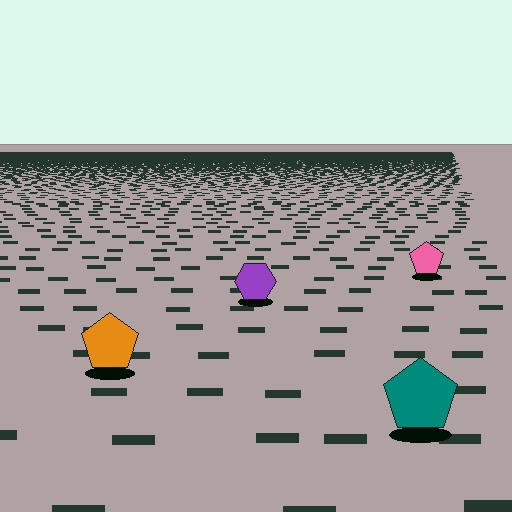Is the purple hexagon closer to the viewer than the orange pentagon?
No. The orange pentagon is closer — you can tell from the texture gradient: the ground texture is coarser near it.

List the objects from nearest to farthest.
From nearest to farthest: the teal pentagon, the orange pentagon, the purple hexagon, the pink pentagon.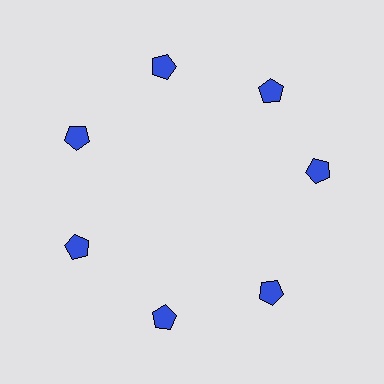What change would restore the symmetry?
The symmetry would be restored by rotating it back into even spacing with its neighbors so that all 7 pentagons sit at equal angles and equal distance from the center.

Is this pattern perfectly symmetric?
No. The 7 blue pentagons are arranged in a ring, but one element near the 3 o'clock position is rotated out of alignment along the ring, breaking the 7-fold rotational symmetry.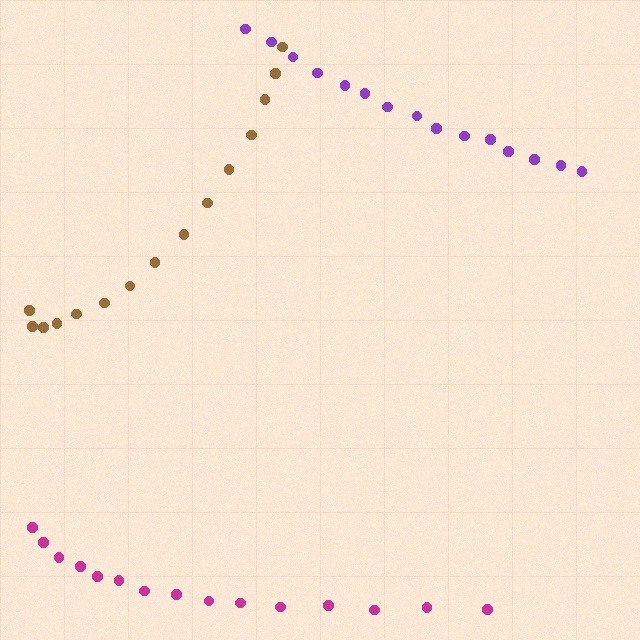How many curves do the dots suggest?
There are 3 distinct paths.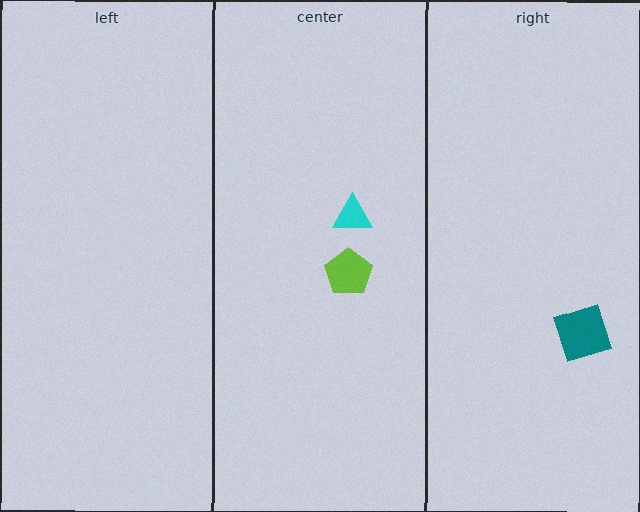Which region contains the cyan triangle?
The center region.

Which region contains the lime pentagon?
The center region.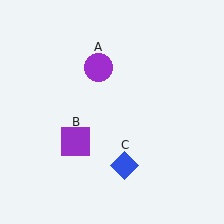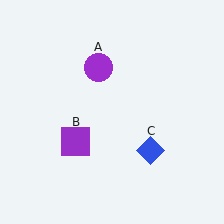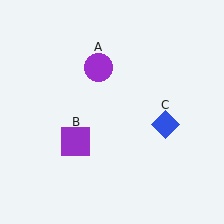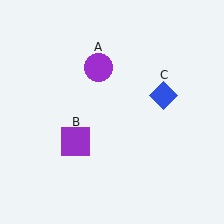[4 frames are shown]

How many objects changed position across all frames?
1 object changed position: blue diamond (object C).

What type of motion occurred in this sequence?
The blue diamond (object C) rotated counterclockwise around the center of the scene.